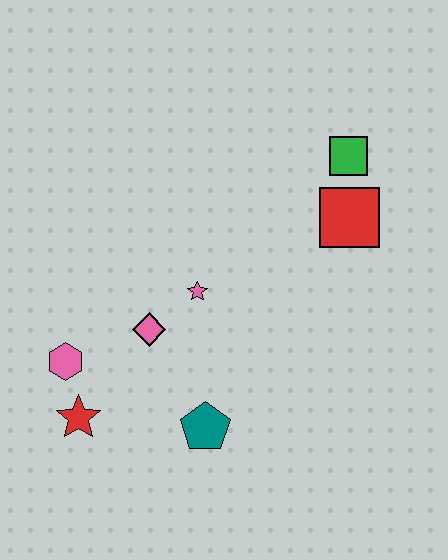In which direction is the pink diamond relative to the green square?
The pink diamond is to the left of the green square.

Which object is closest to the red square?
The green square is closest to the red square.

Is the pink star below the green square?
Yes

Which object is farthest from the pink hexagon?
The green square is farthest from the pink hexagon.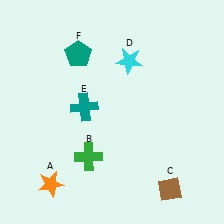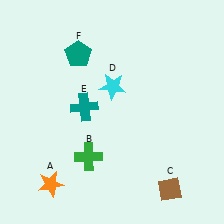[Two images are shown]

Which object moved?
The cyan star (D) moved down.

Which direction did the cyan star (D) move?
The cyan star (D) moved down.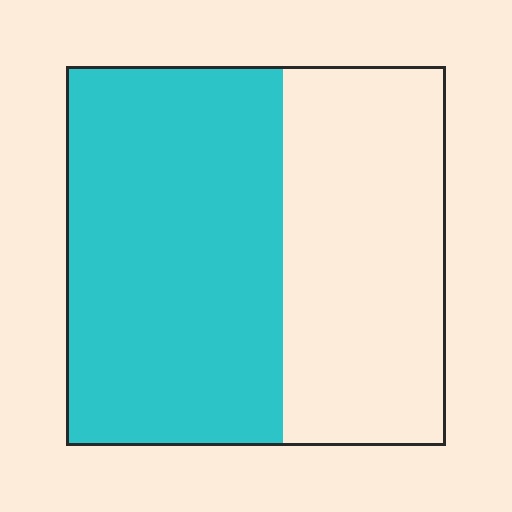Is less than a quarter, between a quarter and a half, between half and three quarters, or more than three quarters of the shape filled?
Between half and three quarters.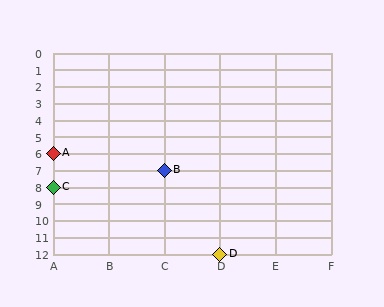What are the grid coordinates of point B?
Point B is at grid coordinates (C, 7).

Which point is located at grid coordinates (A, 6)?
Point A is at (A, 6).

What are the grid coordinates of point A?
Point A is at grid coordinates (A, 6).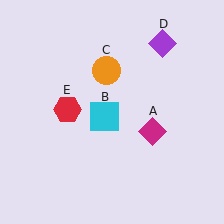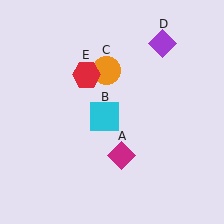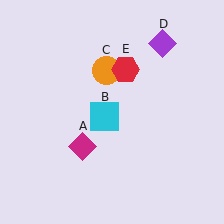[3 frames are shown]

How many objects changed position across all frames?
2 objects changed position: magenta diamond (object A), red hexagon (object E).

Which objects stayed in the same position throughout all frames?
Cyan square (object B) and orange circle (object C) and purple diamond (object D) remained stationary.